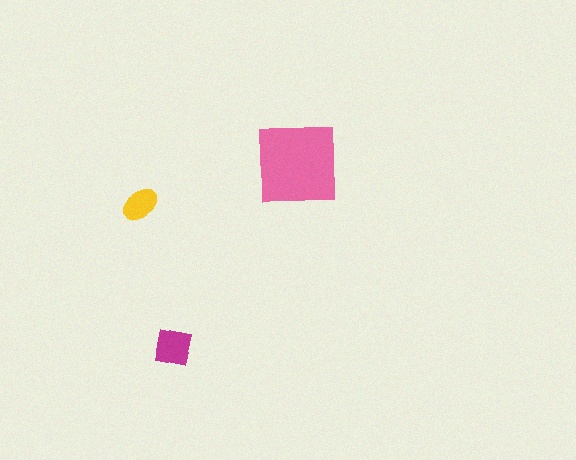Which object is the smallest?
The yellow ellipse.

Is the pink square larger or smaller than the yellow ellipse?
Larger.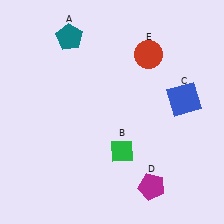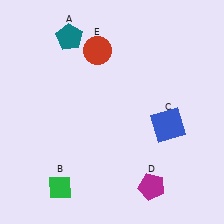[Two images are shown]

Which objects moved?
The objects that moved are: the green diamond (B), the blue square (C), the red circle (E).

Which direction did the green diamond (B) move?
The green diamond (B) moved left.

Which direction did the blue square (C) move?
The blue square (C) moved down.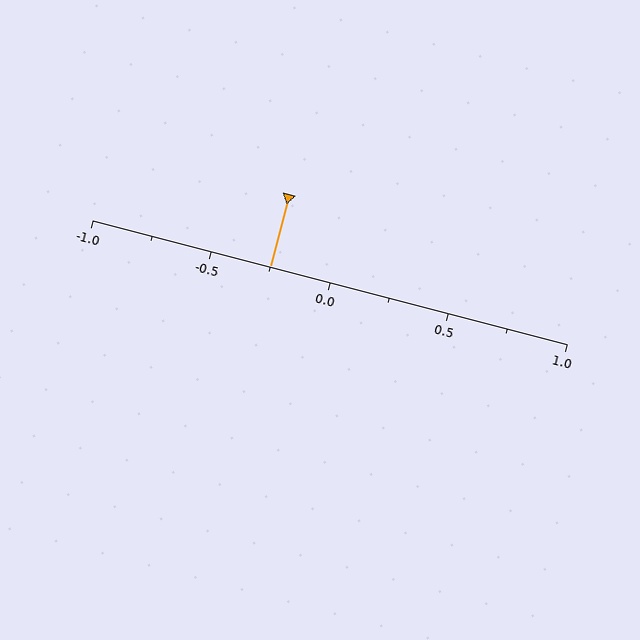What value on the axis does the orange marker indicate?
The marker indicates approximately -0.25.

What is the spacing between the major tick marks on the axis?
The major ticks are spaced 0.5 apart.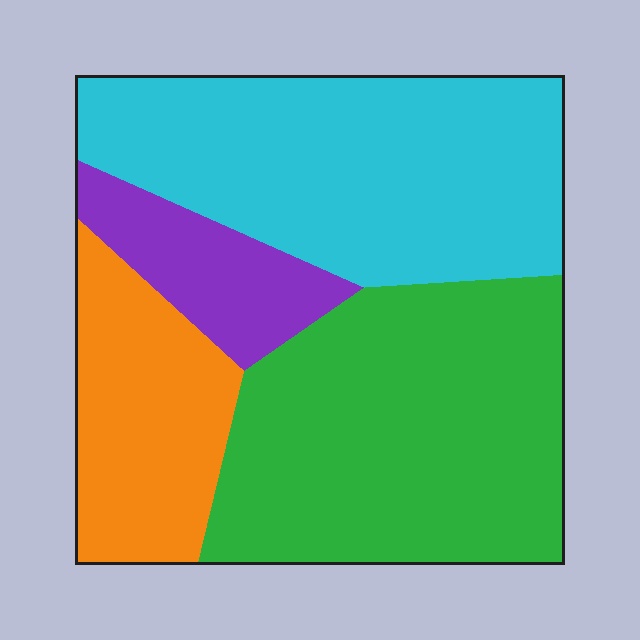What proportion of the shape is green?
Green covers about 35% of the shape.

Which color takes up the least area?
Purple, at roughly 10%.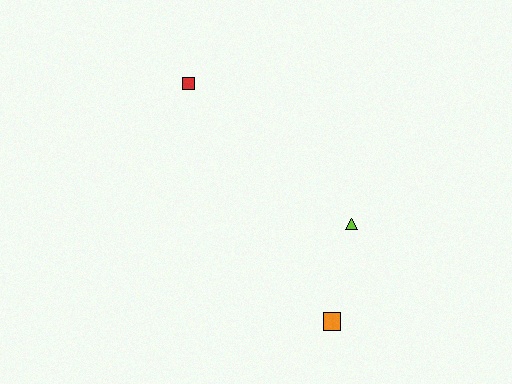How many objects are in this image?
There are 3 objects.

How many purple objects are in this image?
There are no purple objects.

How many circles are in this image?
There are no circles.